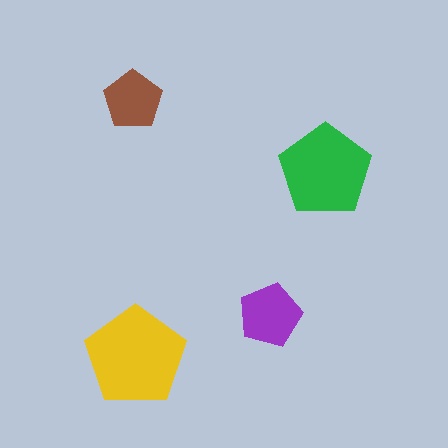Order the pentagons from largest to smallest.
the yellow one, the green one, the purple one, the brown one.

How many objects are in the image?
There are 4 objects in the image.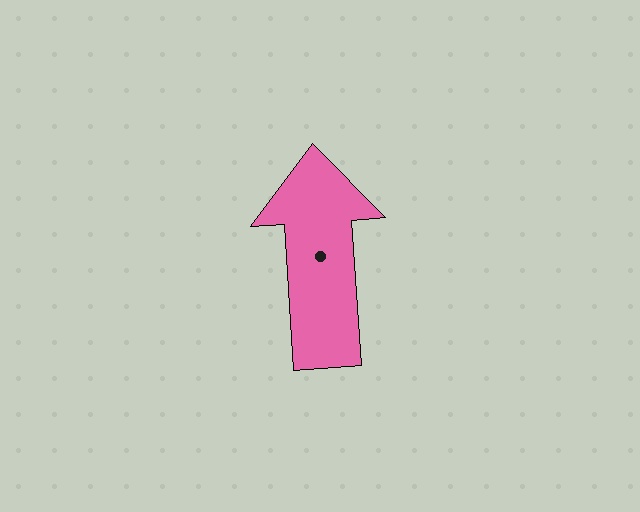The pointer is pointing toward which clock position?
Roughly 12 o'clock.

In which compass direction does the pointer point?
North.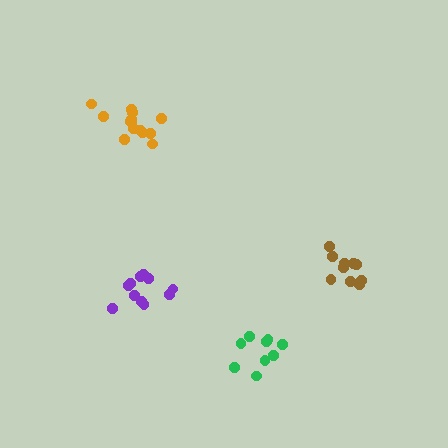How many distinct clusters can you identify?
There are 4 distinct clusters.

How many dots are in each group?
Group 1: 11 dots, Group 2: 14 dots, Group 3: 10 dots, Group 4: 9 dots (44 total).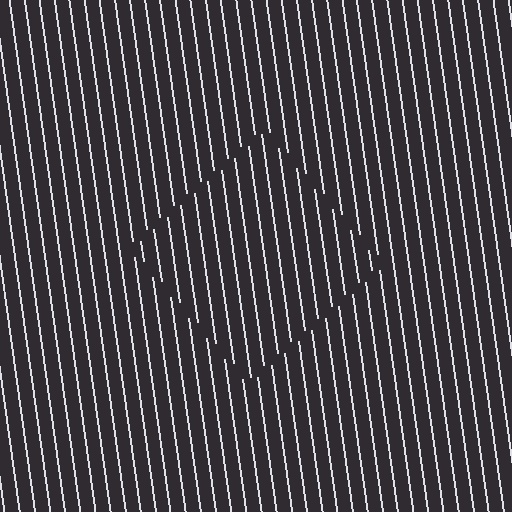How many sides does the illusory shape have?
4 sides — the line-ends trace a square.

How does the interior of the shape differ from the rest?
The interior of the shape contains the same grating, shifted by half a period — the contour is defined by the phase discontinuity where line-ends from the inner and outer gratings abut.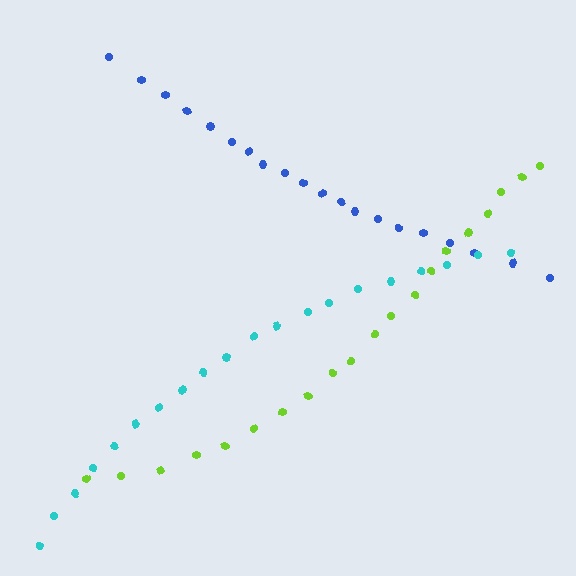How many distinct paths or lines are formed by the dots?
There are 3 distinct paths.